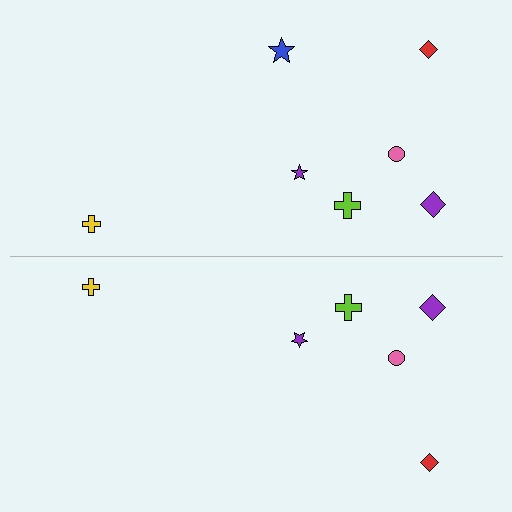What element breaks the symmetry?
A blue star is missing from the bottom side.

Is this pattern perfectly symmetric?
No, the pattern is not perfectly symmetric. A blue star is missing from the bottom side.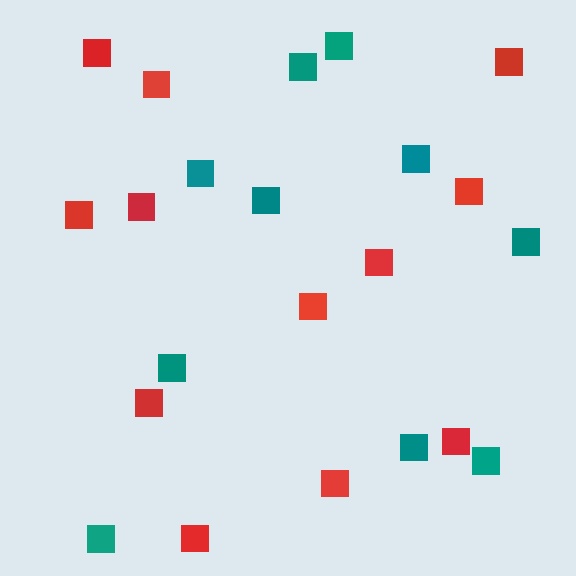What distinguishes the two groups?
There are 2 groups: one group of teal squares (10) and one group of red squares (12).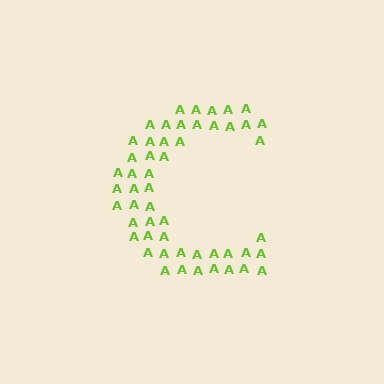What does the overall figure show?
The overall figure shows the letter C.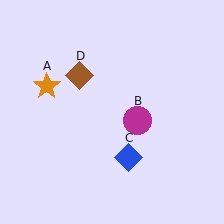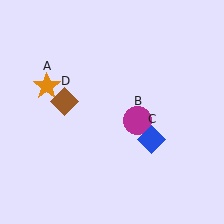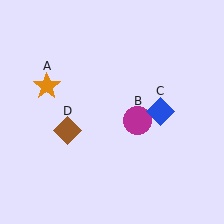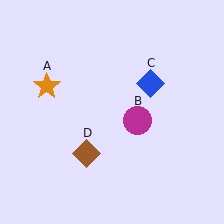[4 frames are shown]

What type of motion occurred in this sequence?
The blue diamond (object C), brown diamond (object D) rotated counterclockwise around the center of the scene.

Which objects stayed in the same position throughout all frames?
Orange star (object A) and magenta circle (object B) remained stationary.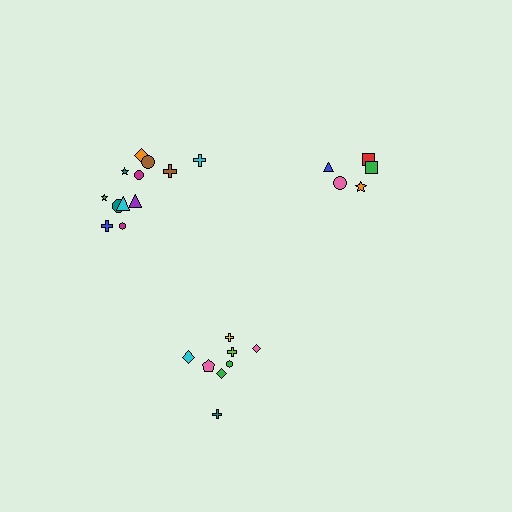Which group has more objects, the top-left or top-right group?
The top-left group.